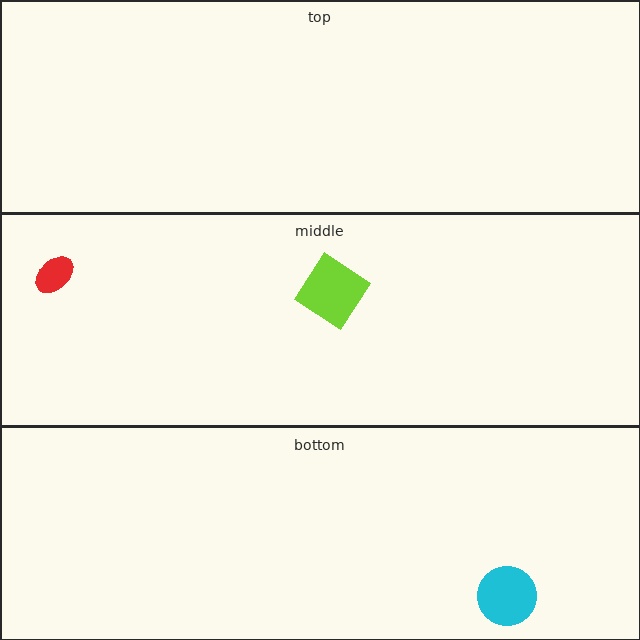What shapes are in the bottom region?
The cyan circle.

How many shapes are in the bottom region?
1.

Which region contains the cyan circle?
The bottom region.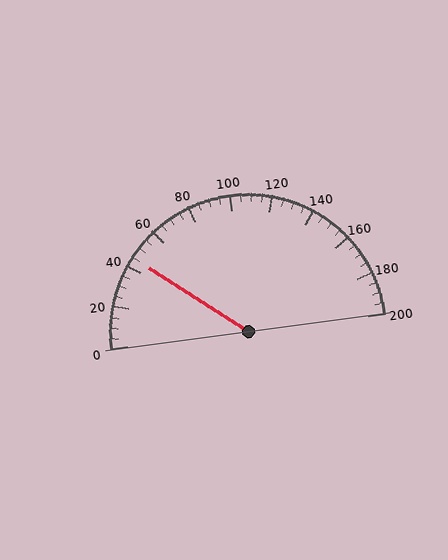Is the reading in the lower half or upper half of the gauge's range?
The reading is in the lower half of the range (0 to 200).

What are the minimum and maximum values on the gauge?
The gauge ranges from 0 to 200.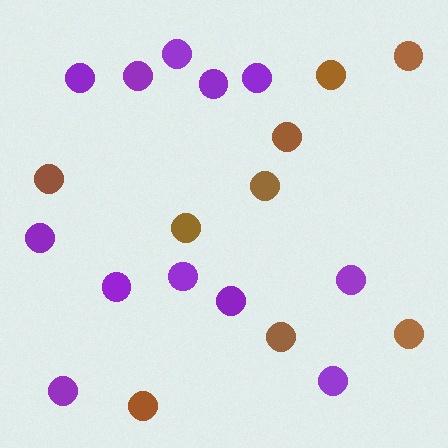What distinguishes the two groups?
There are 2 groups: one group of purple circles (12) and one group of brown circles (9).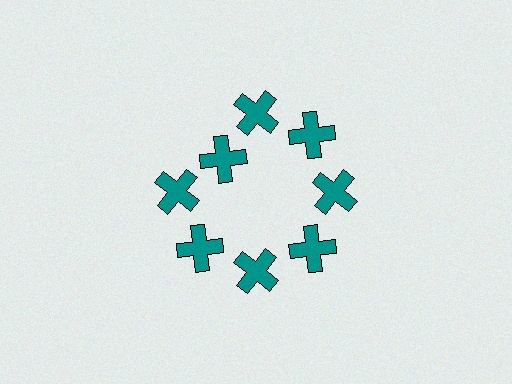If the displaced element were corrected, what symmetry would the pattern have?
It would have 8-fold rotational symmetry — the pattern would map onto itself every 45 degrees.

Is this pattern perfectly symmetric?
No. The 8 teal crosses are arranged in a ring, but one element near the 10 o'clock position is pulled inward toward the center, breaking the 8-fold rotational symmetry.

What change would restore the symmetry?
The symmetry would be restored by moving it outward, back onto the ring so that all 8 crosses sit at equal angles and equal distance from the center.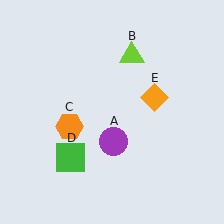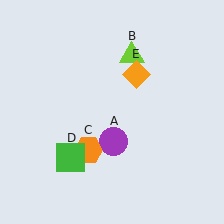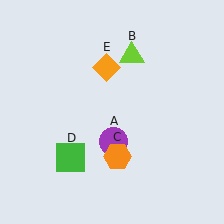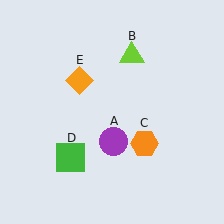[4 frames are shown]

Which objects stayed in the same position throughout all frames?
Purple circle (object A) and lime triangle (object B) and green square (object D) remained stationary.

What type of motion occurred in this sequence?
The orange hexagon (object C), orange diamond (object E) rotated counterclockwise around the center of the scene.